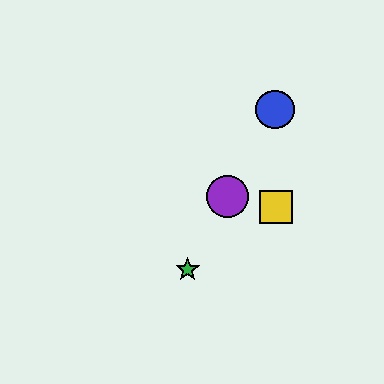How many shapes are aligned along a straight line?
4 shapes (the red hexagon, the blue circle, the green star, the purple circle) are aligned along a straight line.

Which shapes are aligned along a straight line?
The red hexagon, the blue circle, the green star, the purple circle are aligned along a straight line.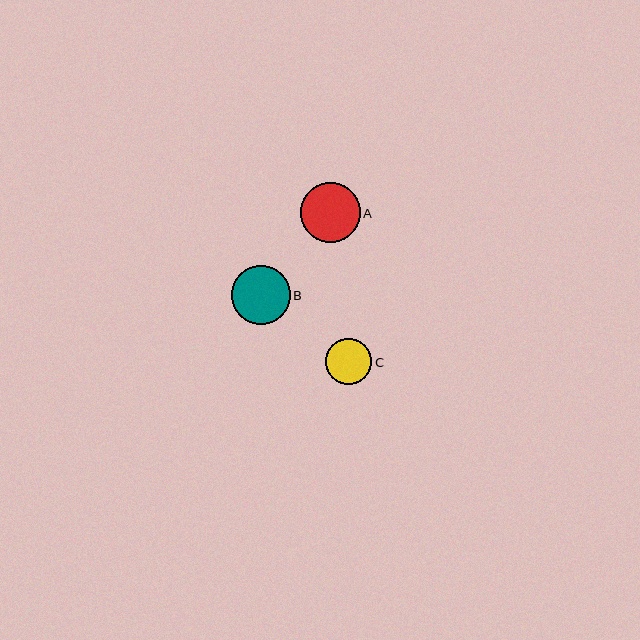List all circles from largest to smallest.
From largest to smallest: A, B, C.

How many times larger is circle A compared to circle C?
Circle A is approximately 1.3 times the size of circle C.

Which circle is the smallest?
Circle C is the smallest with a size of approximately 47 pixels.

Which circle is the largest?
Circle A is the largest with a size of approximately 60 pixels.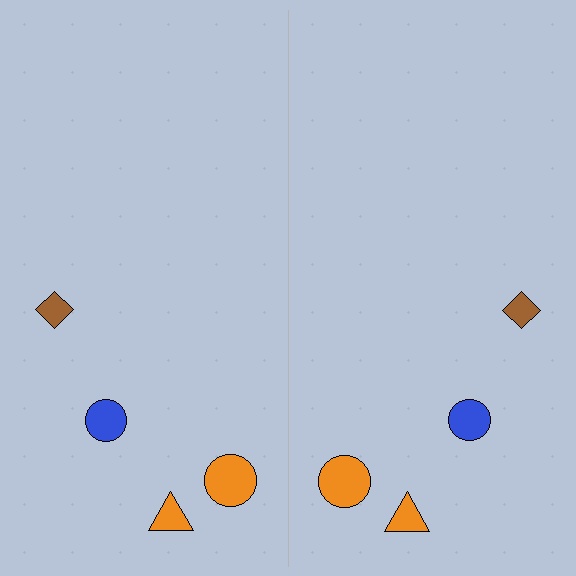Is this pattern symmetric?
Yes, this pattern has bilateral (reflection) symmetry.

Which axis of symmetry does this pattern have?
The pattern has a vertical axis of symmetry running through the center of the image.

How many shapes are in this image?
There are 8 shapes in this image.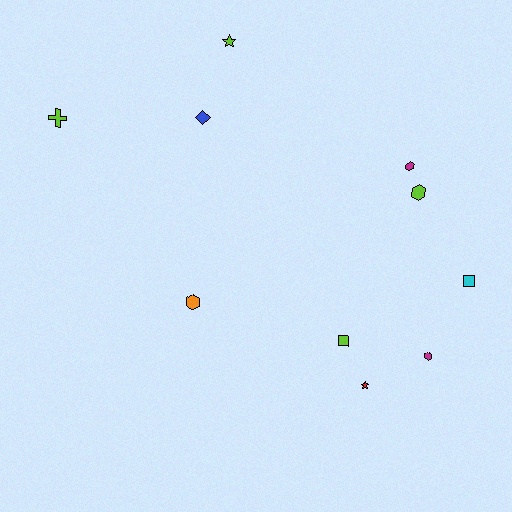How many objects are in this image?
There are 10 objects.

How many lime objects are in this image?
There are 4 lime objects.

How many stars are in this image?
There are 2 stars.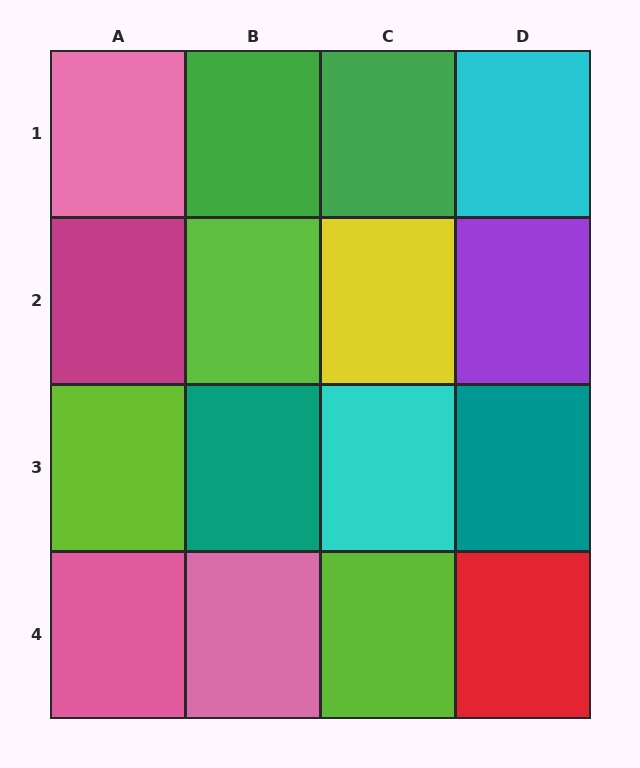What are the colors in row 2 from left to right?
Magenta, lime, yellow, purple.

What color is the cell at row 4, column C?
Lime.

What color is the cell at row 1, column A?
Pink.